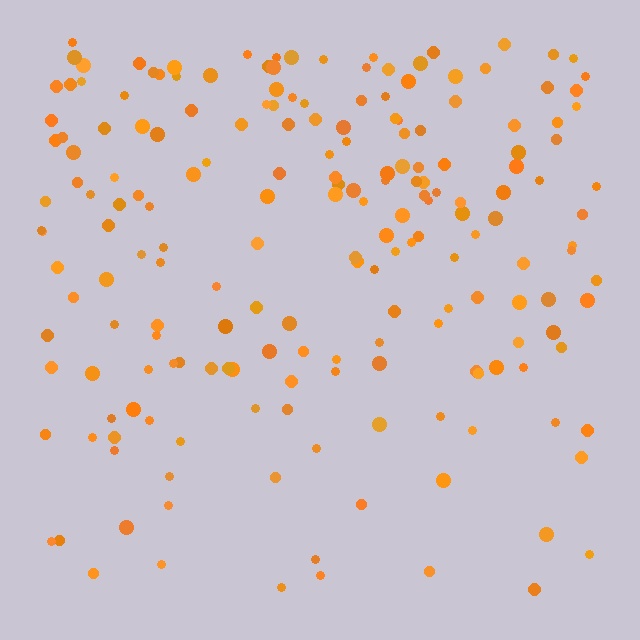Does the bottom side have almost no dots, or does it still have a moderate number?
Still a moderate number, just noticeably fewer than the top.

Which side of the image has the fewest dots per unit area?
The bottom.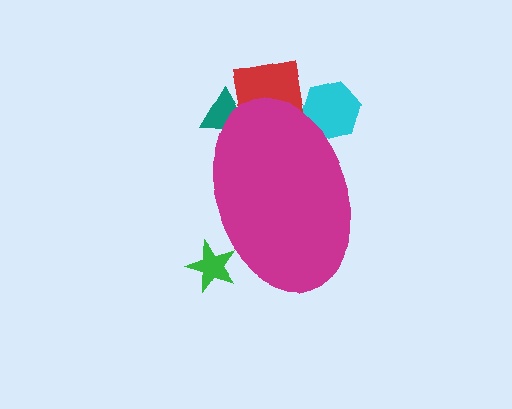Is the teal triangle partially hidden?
Yes, the teal triangle is partially hidden behind the magenta ellipse.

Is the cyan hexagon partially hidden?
Yes, the cyan hexagon is partially hidden behind the magenta ellipse.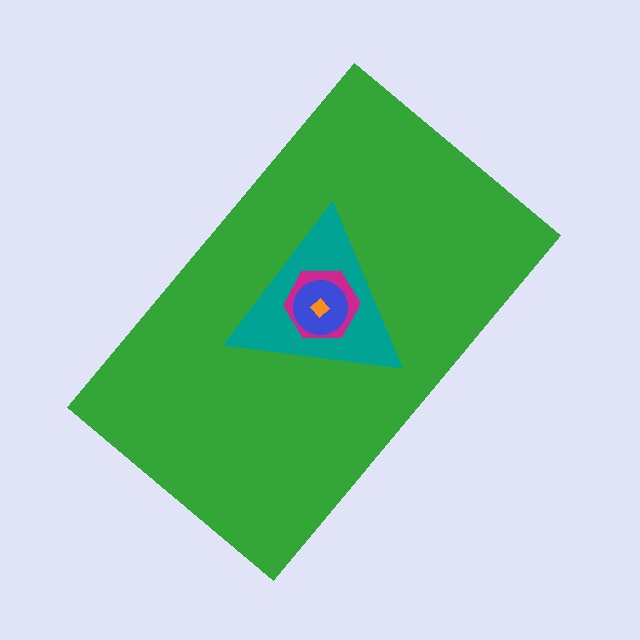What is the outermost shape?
The green rectangle.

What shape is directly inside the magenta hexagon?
The blue circle.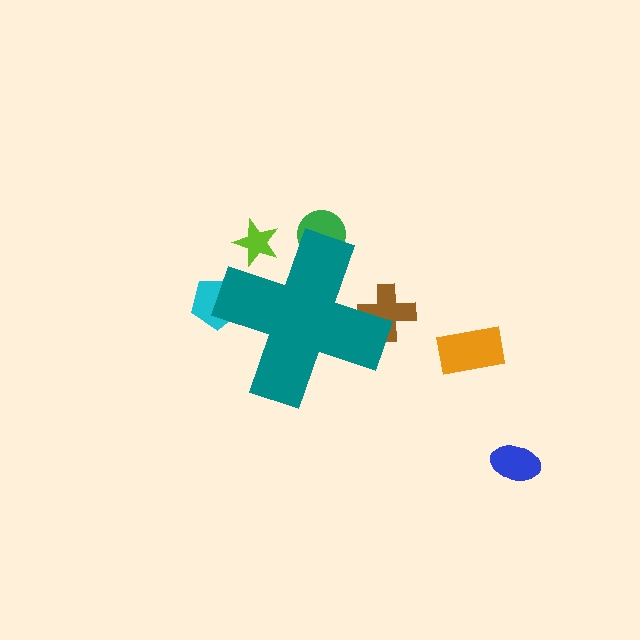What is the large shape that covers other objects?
A teal cross.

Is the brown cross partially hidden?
Yes, the brown cross is partially hidden behind the teal cross.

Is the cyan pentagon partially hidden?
Yes, the cyan pentagon is partially hidden behind the teal cross.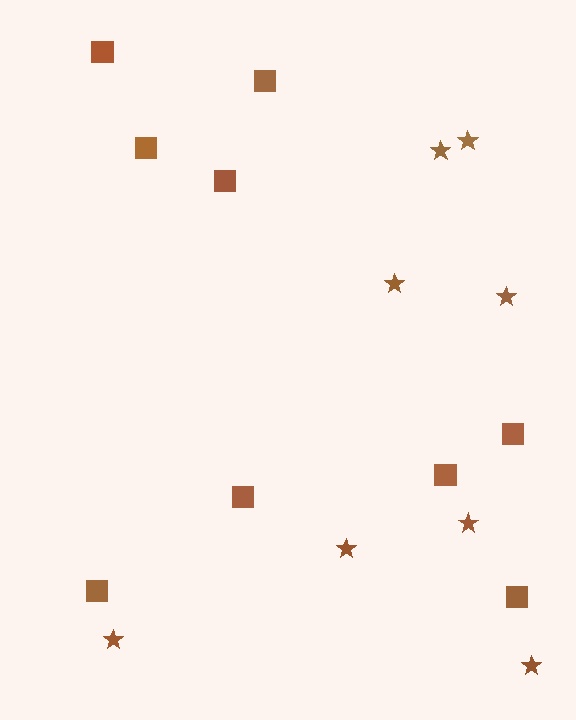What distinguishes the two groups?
There are 2 groups: one group of stars (8) and one group of squares (9).